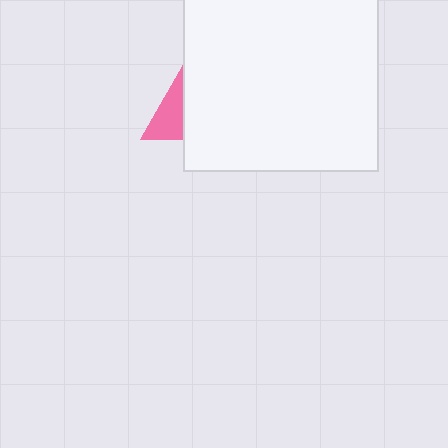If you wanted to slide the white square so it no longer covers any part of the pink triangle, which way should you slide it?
Slide it right — that is the most direct way to separate the two shapes.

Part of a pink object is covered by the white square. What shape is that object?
It is a triangle.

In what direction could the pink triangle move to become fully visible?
The pink triangle could move left. That would shift it out from behind the white square entirely.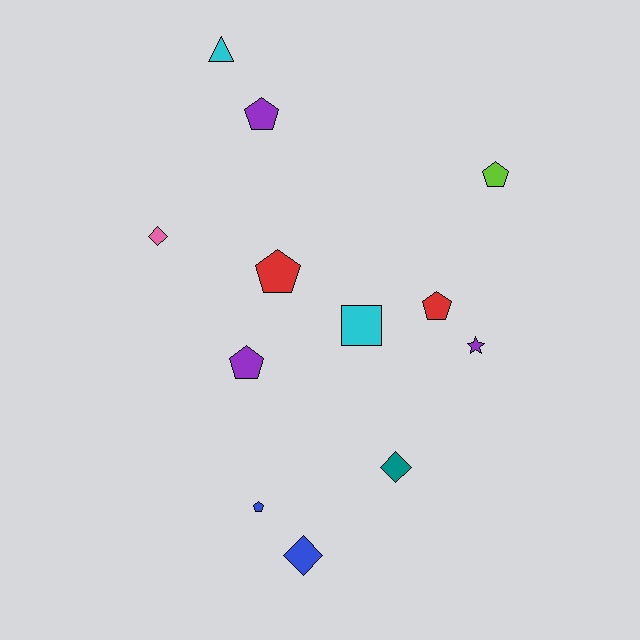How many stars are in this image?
There is 1 star.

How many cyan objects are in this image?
There are 2 cyan objects.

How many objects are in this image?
There are 12 objects.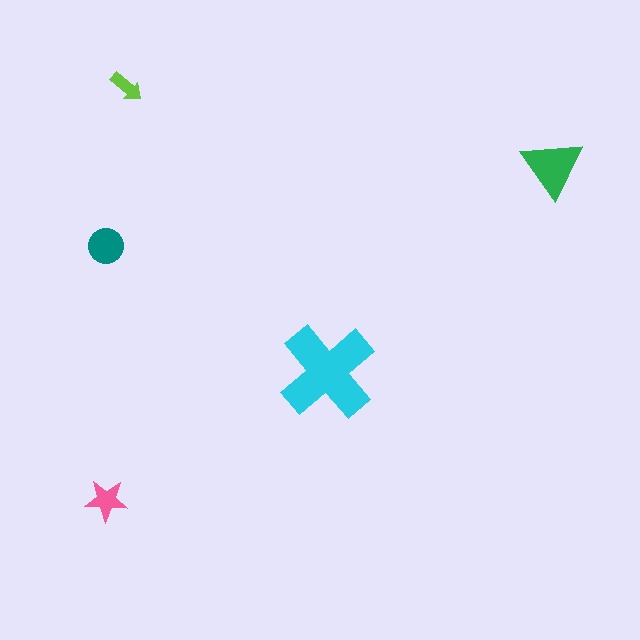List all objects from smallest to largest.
The lime arrow, the pink star, the teal circle, the green triangle, the cyan cross.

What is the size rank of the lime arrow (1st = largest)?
5th.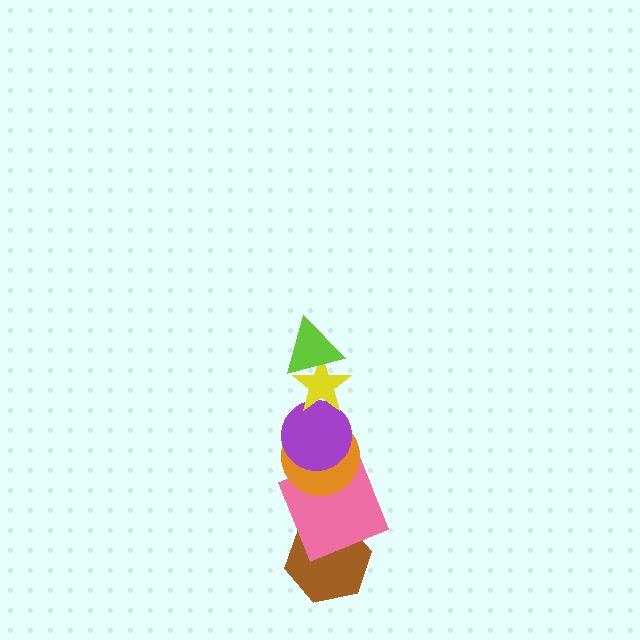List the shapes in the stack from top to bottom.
From top to bottom: the lime triangle, the yellow star, the purple circle, the orange circle, the pink square, the brown hexagon.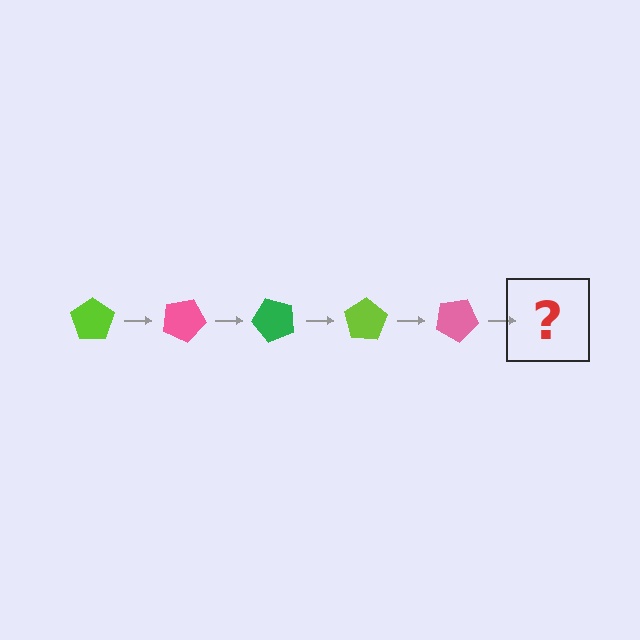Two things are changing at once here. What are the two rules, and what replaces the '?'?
The two rules are that it rotates 25 degrees each step and the color cycles through lime, pink, and green. The '?' should be a green pentagon, rotated 125 degrees from the start.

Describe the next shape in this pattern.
It should be a green pentagon, rotated 125 degrees from the start.